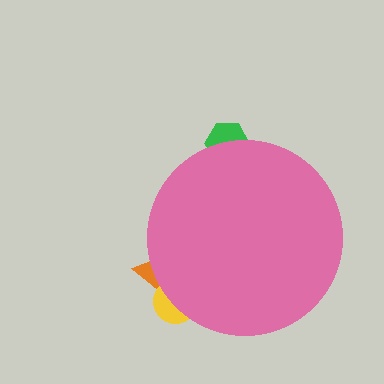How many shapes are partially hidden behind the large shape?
3 shapes are partially hidden.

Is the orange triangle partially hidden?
Yes, the orange triangle is partially hidden behind the pink circle.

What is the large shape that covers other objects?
A pink circle.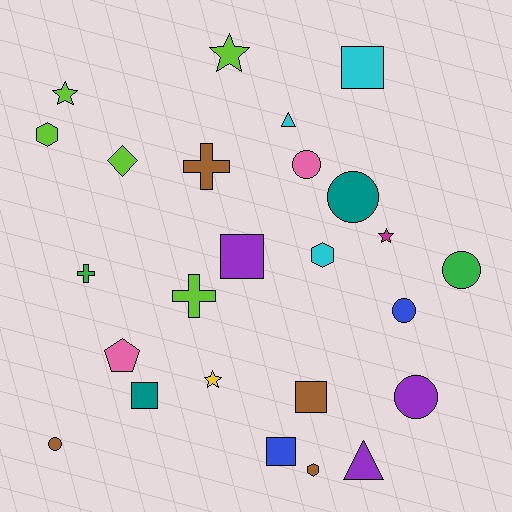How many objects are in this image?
There are 25 objects.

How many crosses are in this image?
There are 3 crosses.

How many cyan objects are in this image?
There are 3 cyan objects.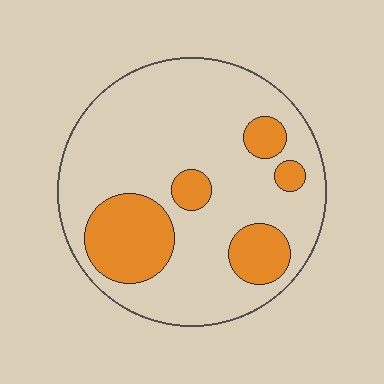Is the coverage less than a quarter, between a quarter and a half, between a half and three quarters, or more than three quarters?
Less than a quarter.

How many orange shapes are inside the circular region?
5.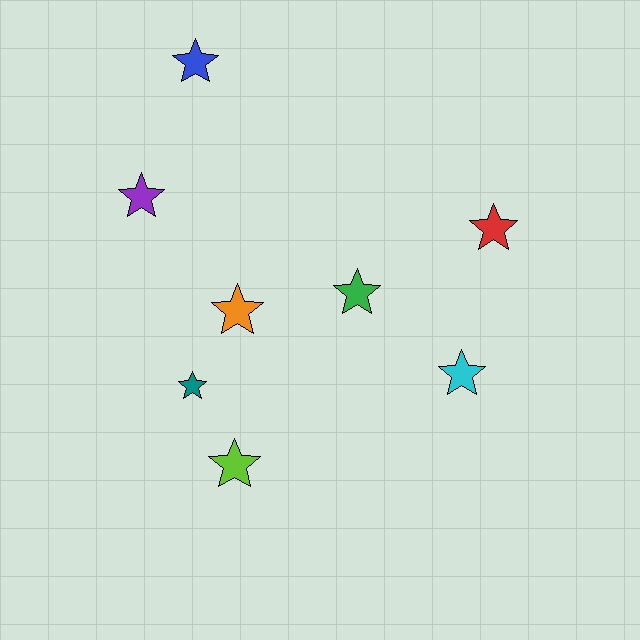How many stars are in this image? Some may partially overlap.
There are 8 stars.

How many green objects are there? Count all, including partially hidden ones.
There is 1 green object.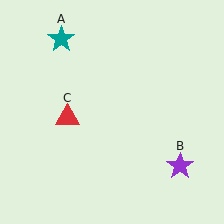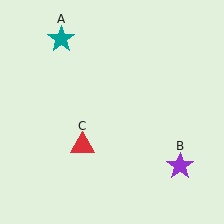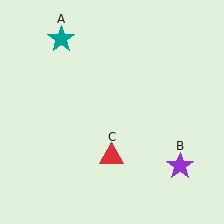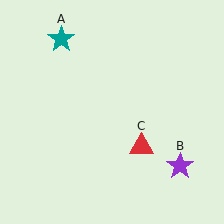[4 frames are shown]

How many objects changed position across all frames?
1 object changed position: red triangle (object C).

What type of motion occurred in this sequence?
The red triangle (object C) rotated counterclockwise around the center of the scene.